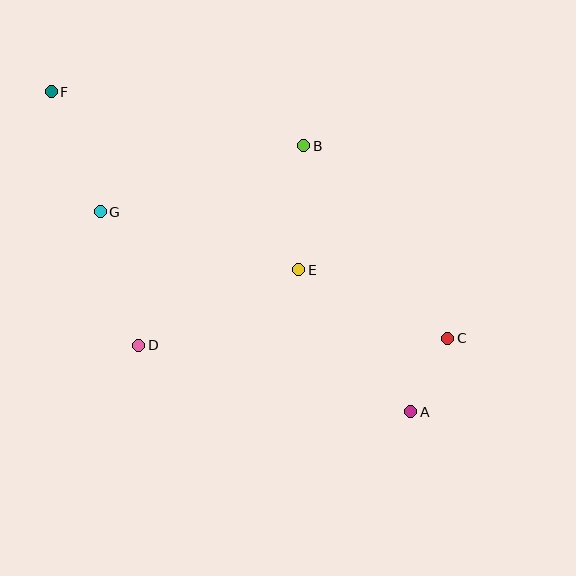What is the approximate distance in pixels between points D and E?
The distance between D and E is approximately 177 pixels.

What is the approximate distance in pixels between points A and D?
The distance between A and D is approximately 280 pixels.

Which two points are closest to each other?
Points A and C are closest to each other.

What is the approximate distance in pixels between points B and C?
The distance between B and C is approximately 240 pixels.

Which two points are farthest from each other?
Points A and F are farthest from each other.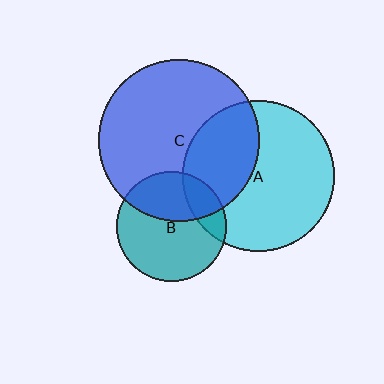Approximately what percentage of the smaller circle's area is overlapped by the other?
Approximately 35%.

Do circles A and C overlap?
Yes.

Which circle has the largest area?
Circle C (blue).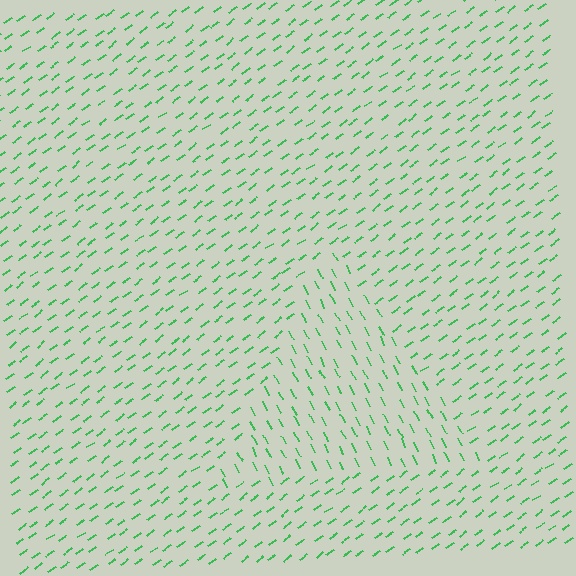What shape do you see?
I see a triangle.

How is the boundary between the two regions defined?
The boundary is defined purely by a change in line orientation (approximately 82 degrees difference). All lines are the same color and thickness.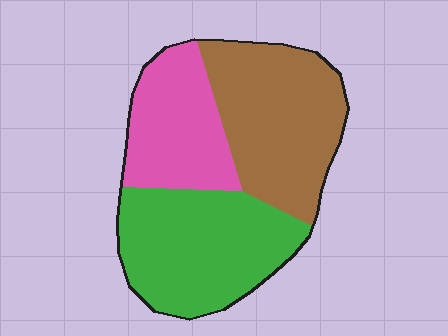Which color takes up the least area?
Pink, at roughly 25%.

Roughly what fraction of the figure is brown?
Brown covers roughly 35% of the figure.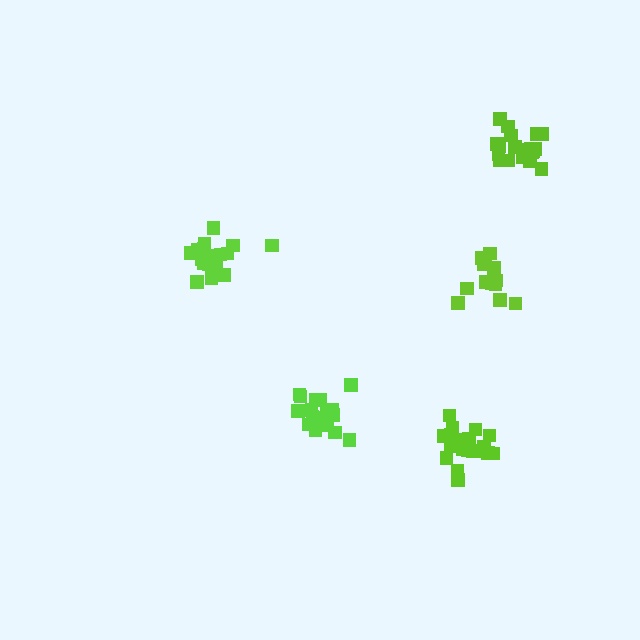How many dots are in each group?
Group 1: 21 dots, Group 2: 15 dots, Group 3: 21 dots, Group 4: 20 dots, Group 5: 18 dots (95 total).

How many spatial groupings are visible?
There are 5 spatial groupings.